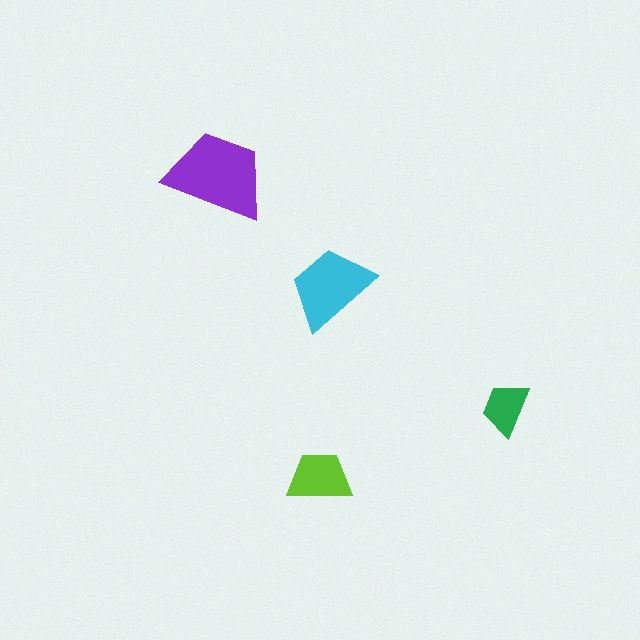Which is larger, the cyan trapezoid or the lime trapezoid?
The cyan one.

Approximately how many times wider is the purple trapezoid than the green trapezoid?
About 2 times wider.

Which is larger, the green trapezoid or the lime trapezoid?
The lime one.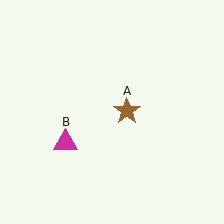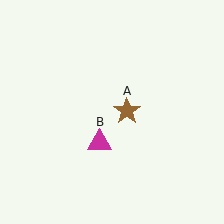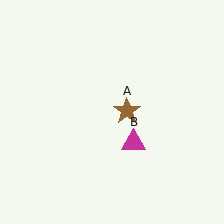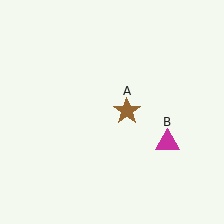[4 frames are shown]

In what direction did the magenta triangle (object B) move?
The magenta triangle (object B) moved right.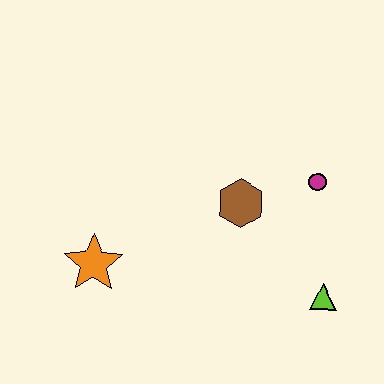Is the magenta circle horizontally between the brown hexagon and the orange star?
No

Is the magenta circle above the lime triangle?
Yes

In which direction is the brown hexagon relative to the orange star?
The brown hexagon is to the right of the orange star.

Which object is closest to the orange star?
The brown hexagon is closest to the orange star.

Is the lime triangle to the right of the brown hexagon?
Yes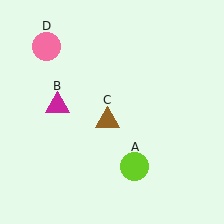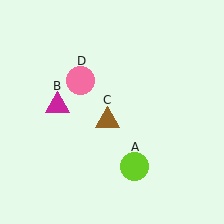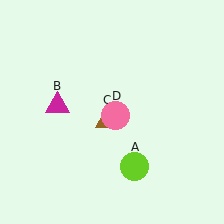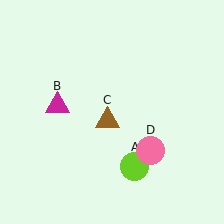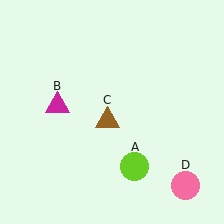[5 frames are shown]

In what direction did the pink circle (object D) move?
The pink circle (object D) moved down and to the right.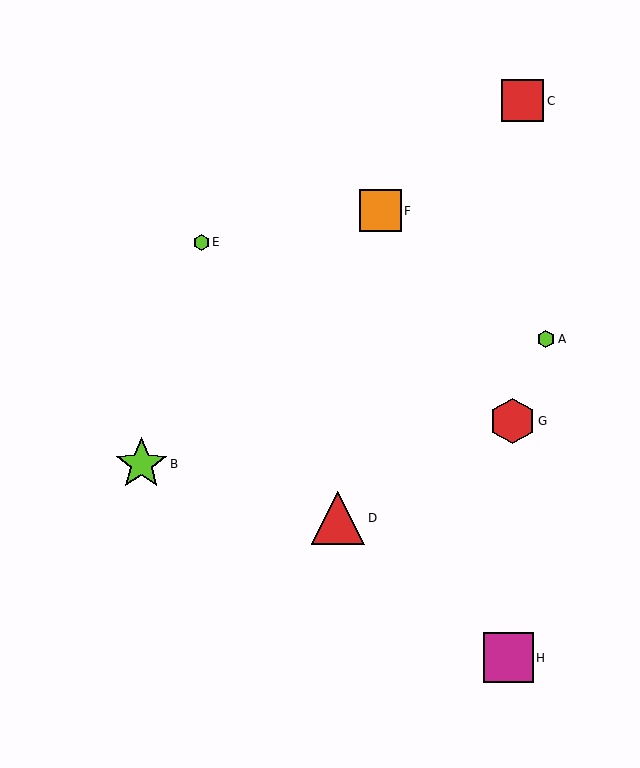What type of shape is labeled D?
Shape D is a red triangle.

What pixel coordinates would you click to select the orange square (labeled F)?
Click at (380, 211) to select the orange square F.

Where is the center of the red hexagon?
The center of the red hexagon is at (512, 421).